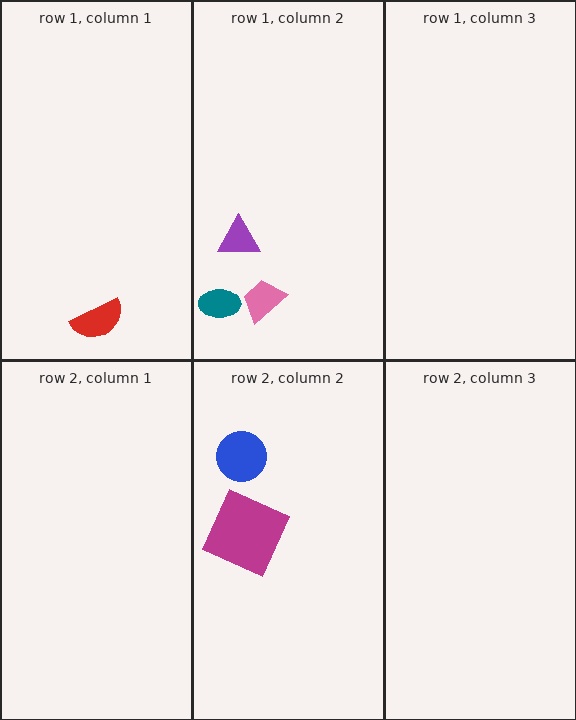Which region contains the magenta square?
The row 2, column 2 region.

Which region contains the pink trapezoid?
The row 1, column 2 region.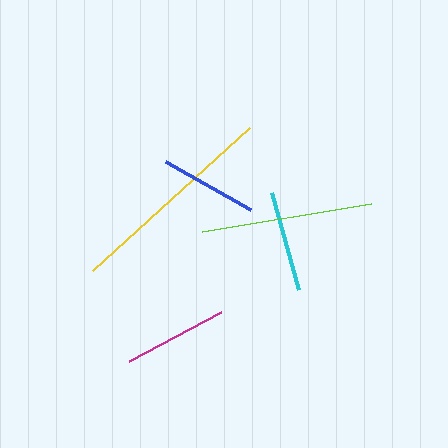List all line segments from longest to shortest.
From longest to shortest: yellow, lime, magenta, cyan, blue.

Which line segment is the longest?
The yellow line is the longest at approximately 212 pixels.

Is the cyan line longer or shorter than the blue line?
The cyan line is longer than the blue line.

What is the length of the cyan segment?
The cyan segment is approximately 101 pixels long.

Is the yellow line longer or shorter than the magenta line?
The yellow line is longer than the magenta line.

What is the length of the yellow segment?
The yellow segment is approximately 212 pixels long.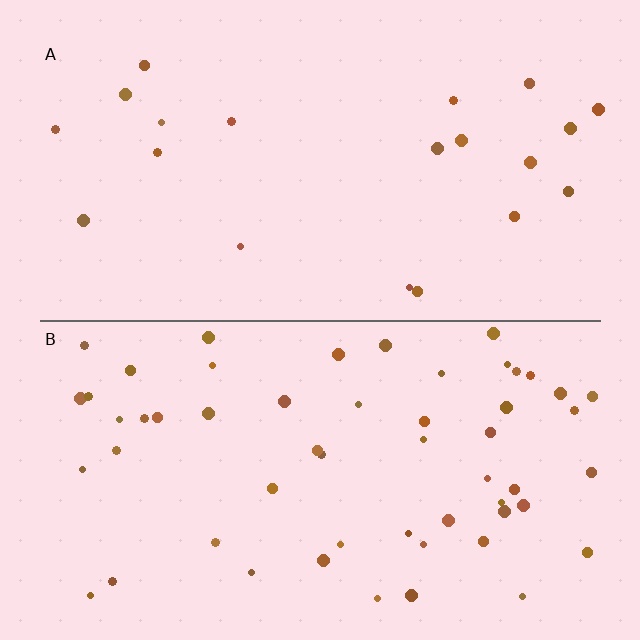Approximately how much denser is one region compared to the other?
Approximately 2.7× — region B over region A.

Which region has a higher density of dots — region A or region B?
B (the bottom).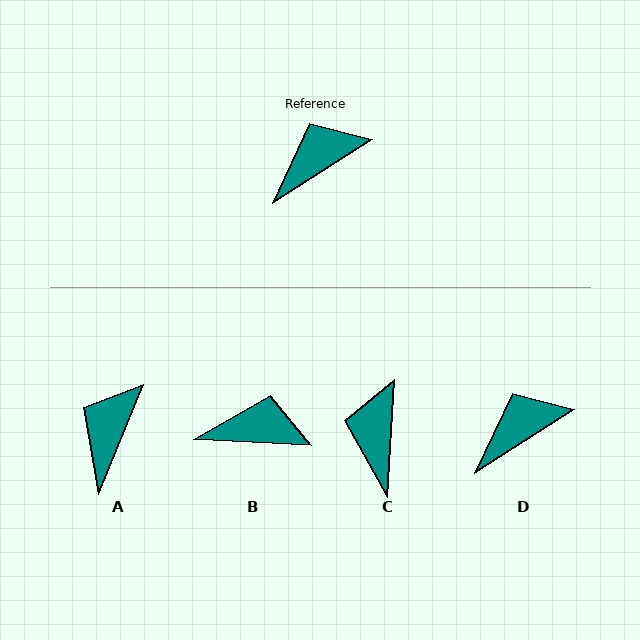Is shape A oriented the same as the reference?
No, it is off by about 35 degrees.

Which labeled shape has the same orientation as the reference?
D.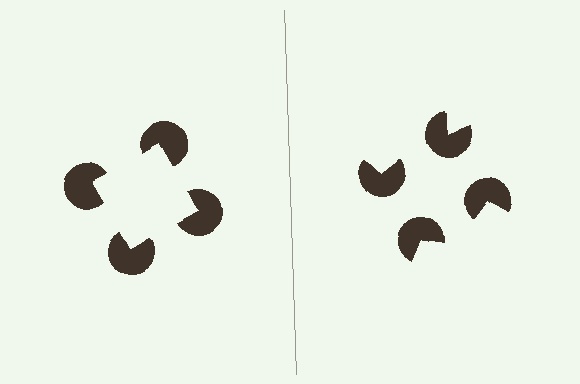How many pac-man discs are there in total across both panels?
8 — 4 on each side.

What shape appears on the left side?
An illusory square.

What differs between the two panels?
The pac-man discs are positioned identically on both sides; only the wedge orientations differ. On the left they align to a square; on the right they are misaligned.